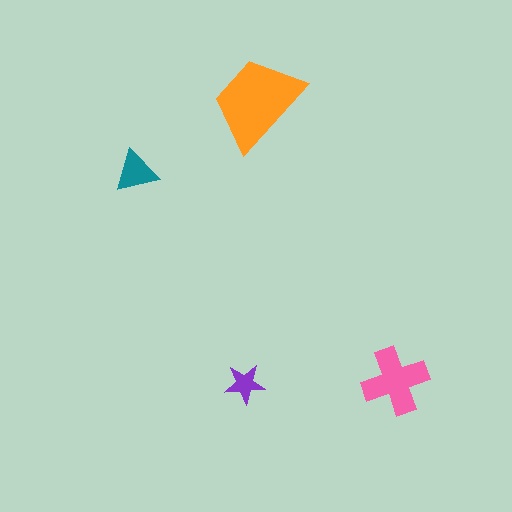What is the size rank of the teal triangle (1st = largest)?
3rd.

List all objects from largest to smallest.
The orange trapezoid, the pink cross, the teal triangle, the purple star.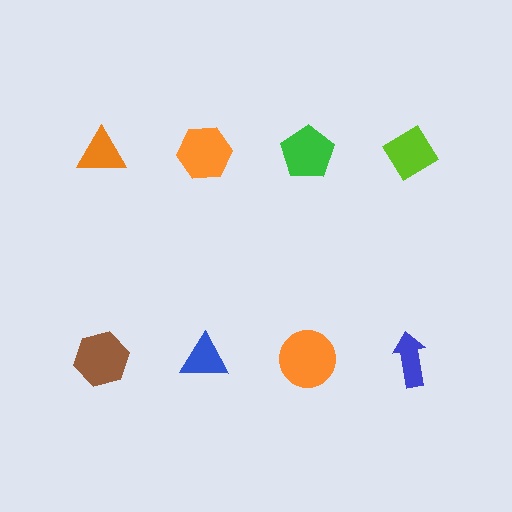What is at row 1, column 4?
A lime diamond.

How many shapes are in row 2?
4 shapes.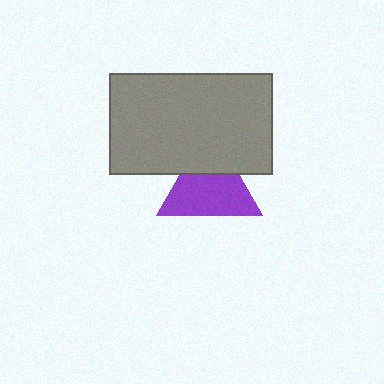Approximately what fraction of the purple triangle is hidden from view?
Roughly 32% of the purple triangle is hidden behind the gray rectangle.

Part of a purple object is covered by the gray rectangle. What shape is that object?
It is a triangle.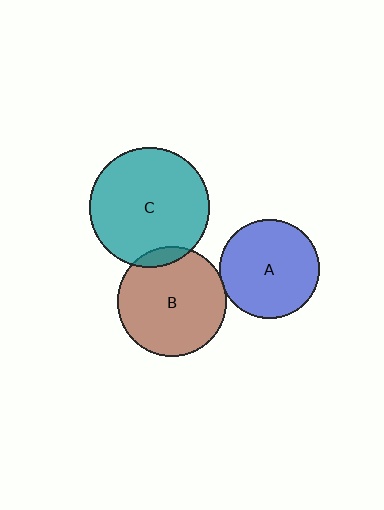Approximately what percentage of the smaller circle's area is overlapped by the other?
Approximately 5%.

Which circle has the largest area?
Circle C (teal).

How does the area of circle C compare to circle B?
Approximately 1.2 times.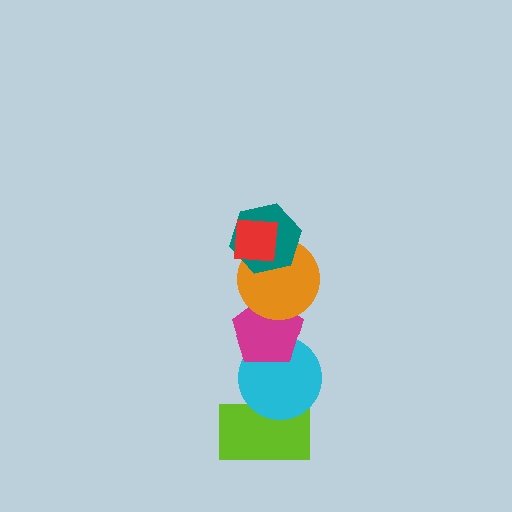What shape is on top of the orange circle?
The teal hexagon is on top of the orange circle.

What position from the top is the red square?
The red square is 1st from the top.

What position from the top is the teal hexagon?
The teal hexagon is 2nd from the top.